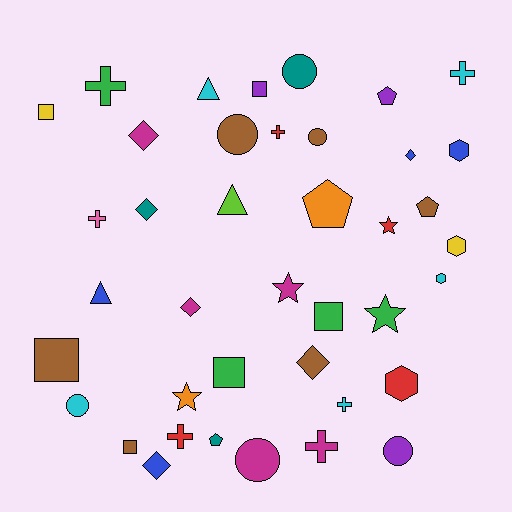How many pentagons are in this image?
There are 4 pentagons.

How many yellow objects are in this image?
There are 2 yellow objects.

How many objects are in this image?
There are 40 objects.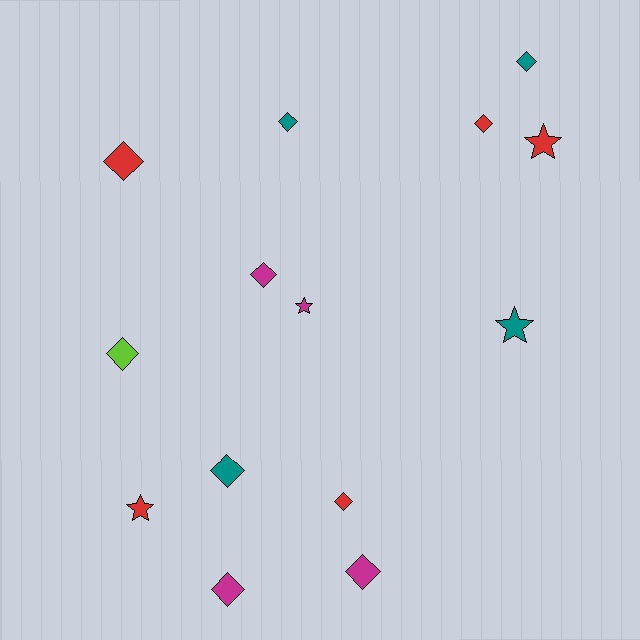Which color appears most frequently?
Red, with 5 objects.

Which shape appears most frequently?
Diamond, with 10 objects.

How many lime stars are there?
There are no lime stars.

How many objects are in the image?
There are 14 objects.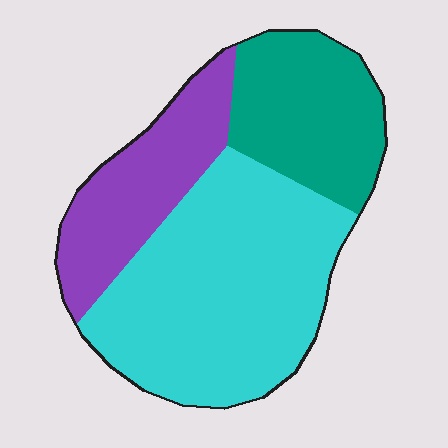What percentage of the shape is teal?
Teal takes up about one quarter (1/4) of the shape.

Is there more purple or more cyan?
Cyan.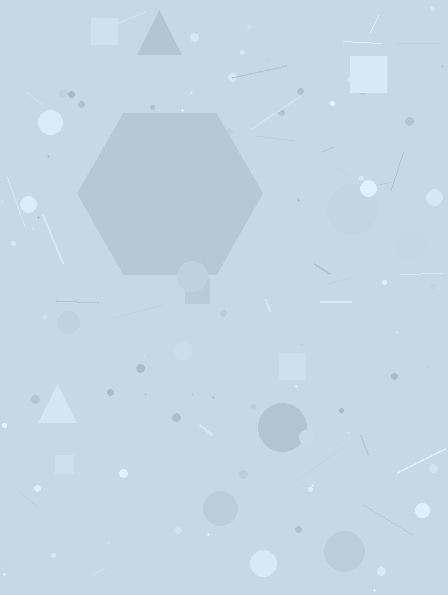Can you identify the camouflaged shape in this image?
The camouflaged shape is a hexagon.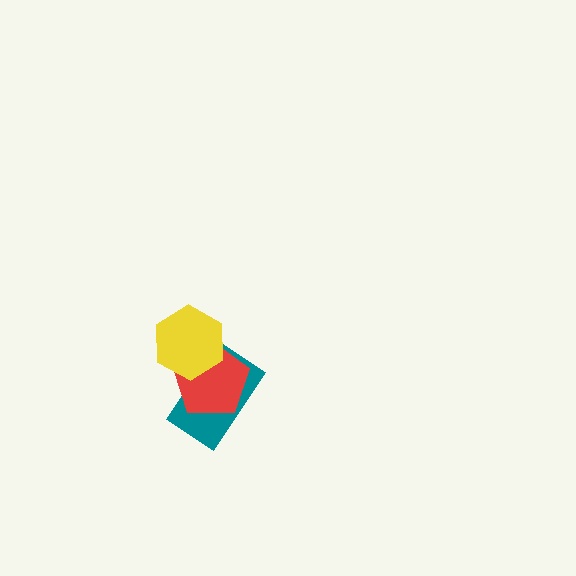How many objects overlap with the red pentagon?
2 objects overlap with the red pentagon.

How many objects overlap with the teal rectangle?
2 objects overlap with the teal rectangle.